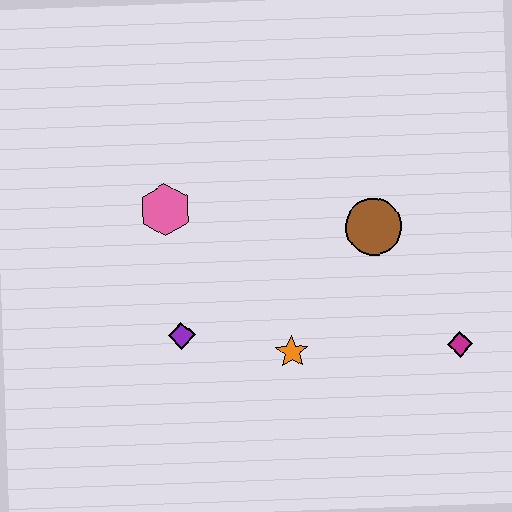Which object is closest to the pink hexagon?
The purple diamond is closest to the pink hexagon.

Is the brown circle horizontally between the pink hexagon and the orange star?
No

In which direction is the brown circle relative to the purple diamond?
The brown circle is to the right of the purple diamond.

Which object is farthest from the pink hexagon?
The magenta diamond is farthest from the pink hexagon.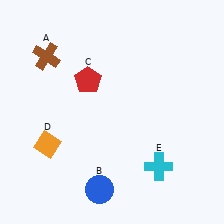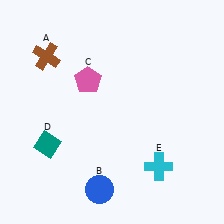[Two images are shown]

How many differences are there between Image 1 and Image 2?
There are 2 differences between the two images.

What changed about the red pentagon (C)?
In Image 1, C is red. In Image 2, it changed to pink.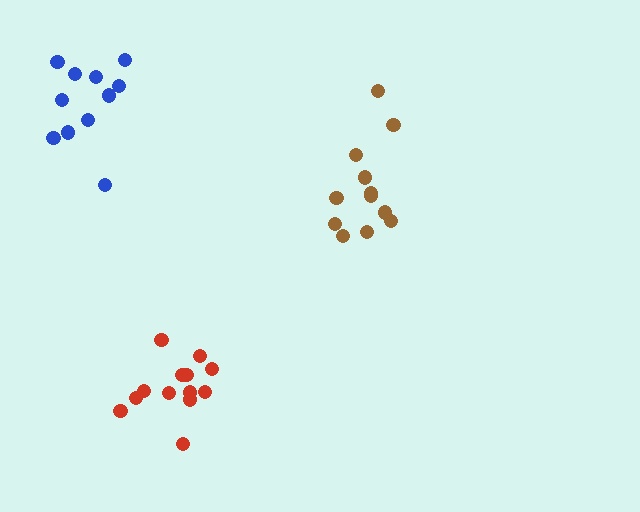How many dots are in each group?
Group 1: 11 dots, Group 2: 13 dots, Group 3: 13 dots (37 total).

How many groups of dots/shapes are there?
There are 3 groups.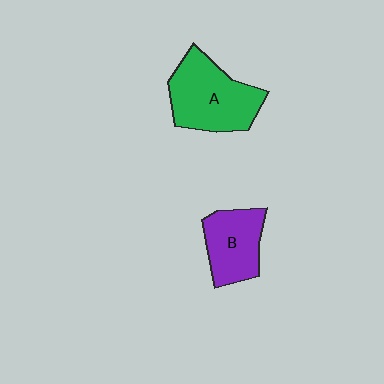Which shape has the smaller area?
Shape B (purple).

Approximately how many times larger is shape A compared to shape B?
Approximately 1.4 times.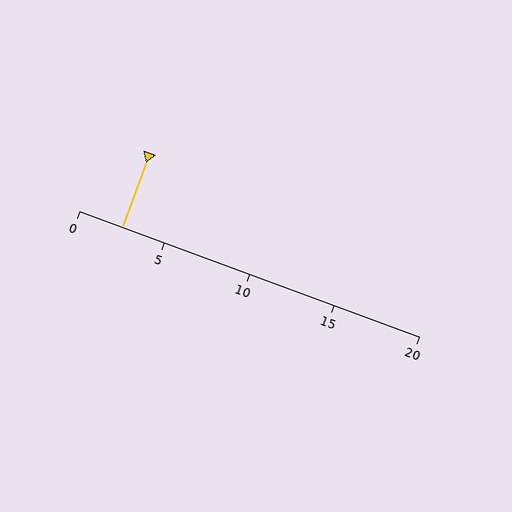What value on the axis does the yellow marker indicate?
The marker indicates approximately 2.5.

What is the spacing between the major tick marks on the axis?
The major ticks are spaced 5 apart.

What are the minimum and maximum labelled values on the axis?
The axis runs from 0 to 20.